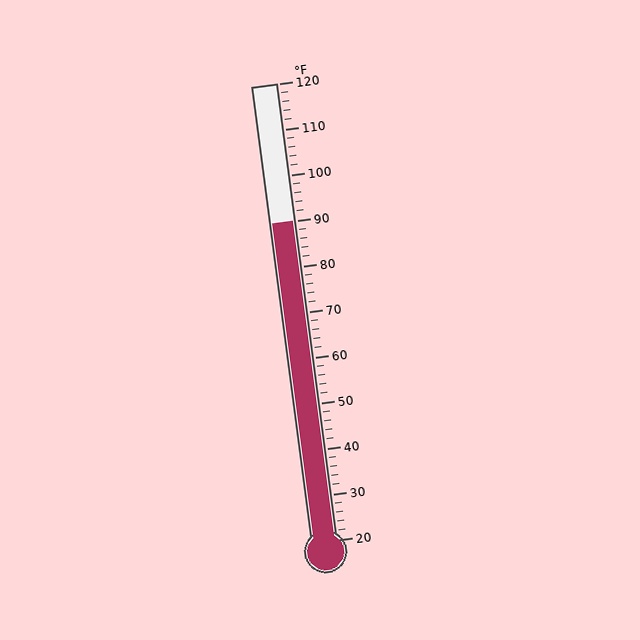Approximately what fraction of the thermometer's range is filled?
The thermometer is filled to approximately 70% of its range.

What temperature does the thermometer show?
The thermometer shows approximately 90°F.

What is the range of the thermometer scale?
The thermometer scale ranges from 20°F to 120°F.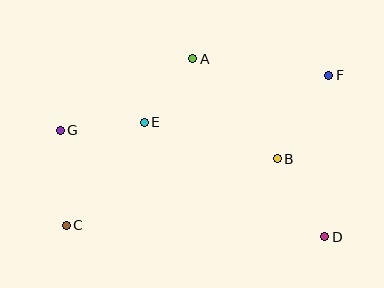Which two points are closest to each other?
Points A and E are closest to each other.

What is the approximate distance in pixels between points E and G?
The distance between E and G is approximately 84 pixels.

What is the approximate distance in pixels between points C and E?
The distance between C and E is approximately 129 pixels.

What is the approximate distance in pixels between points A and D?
The distance between A and D is approximately 222 pixels.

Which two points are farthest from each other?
Points C and F are farthest from each other.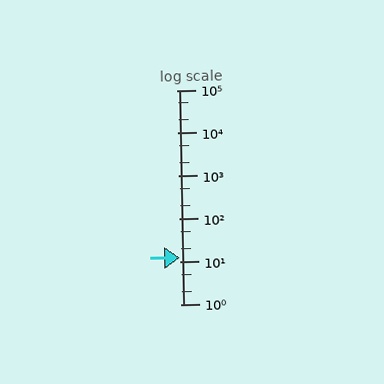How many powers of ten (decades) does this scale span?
The scale spans 5 decades, from 1 to 100000.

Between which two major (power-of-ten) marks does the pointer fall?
The pointer is between 10 and 100.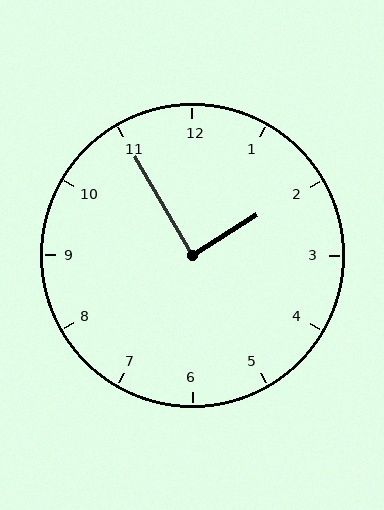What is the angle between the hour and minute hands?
Approximately 88 degrees.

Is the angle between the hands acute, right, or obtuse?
It is right.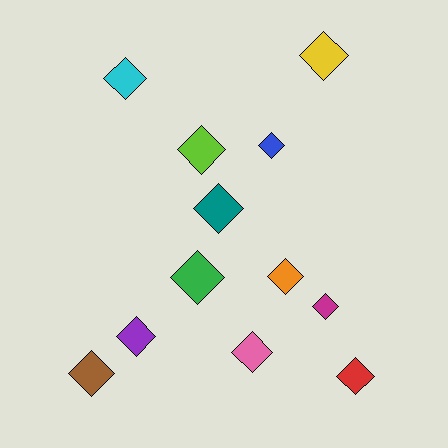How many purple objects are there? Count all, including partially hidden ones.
There is 1 purple object.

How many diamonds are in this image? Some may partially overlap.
There are 12 diamonds.